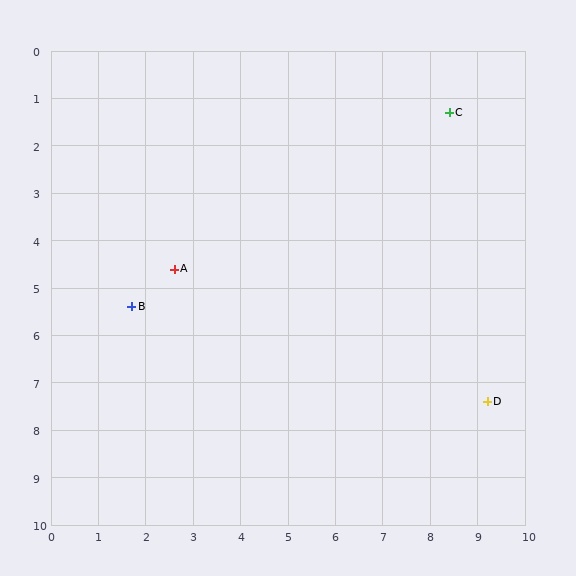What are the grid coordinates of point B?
Point B is at approximately (1.7, 5.4).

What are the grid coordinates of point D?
Point D is at approximately (9.2, 7.4).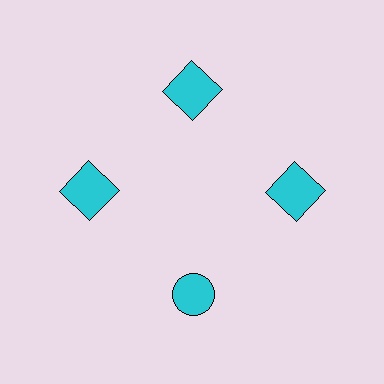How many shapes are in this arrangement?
There are 4 shapes arranged in a ring pattern.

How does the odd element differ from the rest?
It has a different shape: circle instead of square.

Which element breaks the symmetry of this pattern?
The cyan circle at roughly the 6 o'clock position breaks the symmetry. All other shapes are cyan squares.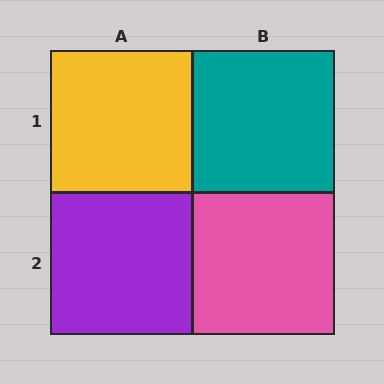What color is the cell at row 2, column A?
Purple.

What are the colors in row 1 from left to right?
Yellow, teal.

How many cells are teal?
1 cell is teal.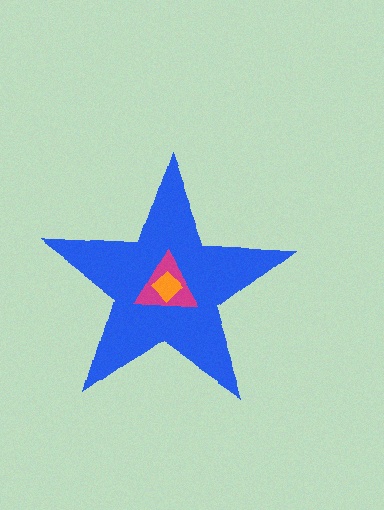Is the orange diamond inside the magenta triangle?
Yes.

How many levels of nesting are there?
3.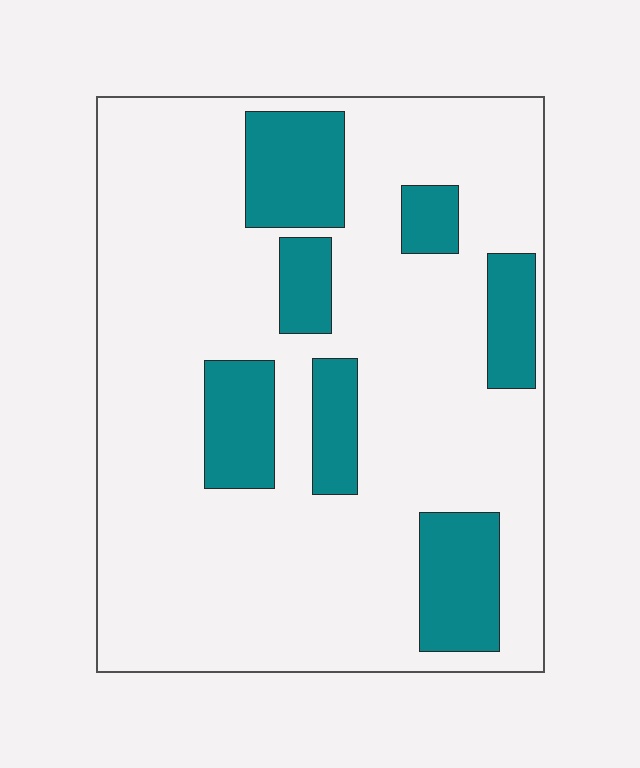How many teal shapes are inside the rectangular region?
7.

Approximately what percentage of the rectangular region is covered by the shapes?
Approximately 20%.